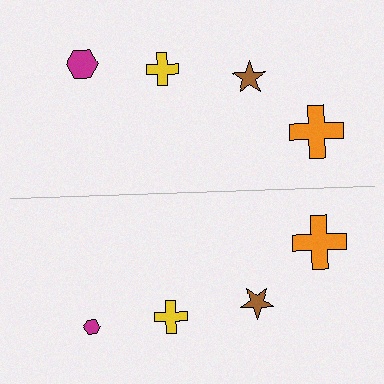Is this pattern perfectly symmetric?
No, the pattern is not perfectly symmetric. The magenta hexagon on the bottom side has a different size than its mirror counterpart.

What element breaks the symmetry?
The magenta hexagon on the bottom side has a different size than its mirror counterpart.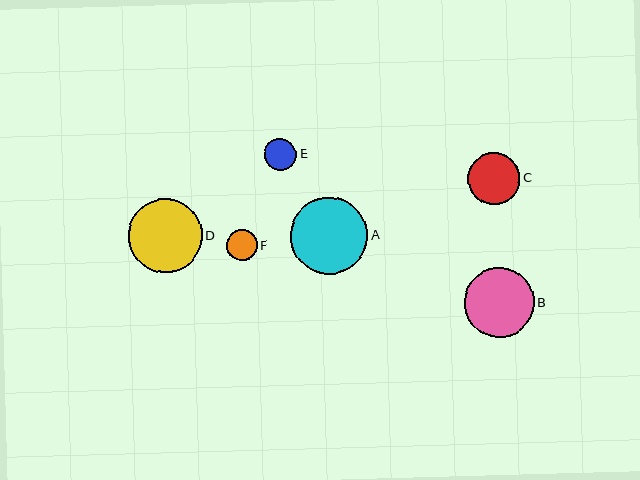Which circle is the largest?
Circle A is the largest with a size of approximately 77 pixels.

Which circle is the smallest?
Circle F is the smallest with a size of approximately 31 pixels.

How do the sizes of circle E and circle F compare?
Circle E and circle F are approximately the same size.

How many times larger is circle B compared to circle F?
Circle B is approximately 2.3 times the size of circle F.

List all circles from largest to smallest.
From largest to smallest: A, D, B, C, E, F.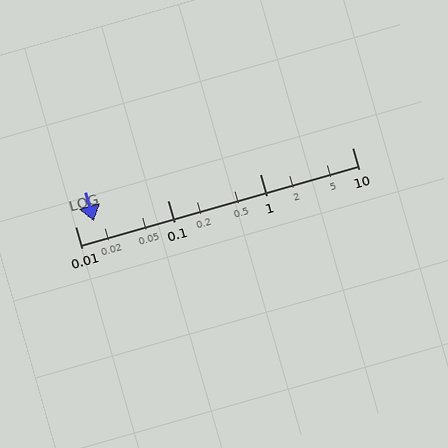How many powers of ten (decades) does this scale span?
The scale spans 3 decades, from 0.01 to 10.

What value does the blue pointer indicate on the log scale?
The pointer indicates approximately 0.016.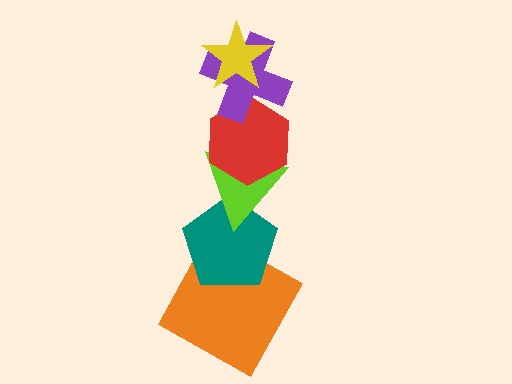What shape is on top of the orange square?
The teal pentagon is on top of the orange square.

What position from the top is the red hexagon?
The red hexagon is 3rd from the top.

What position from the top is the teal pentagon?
The teal pentagon is 5th from the top.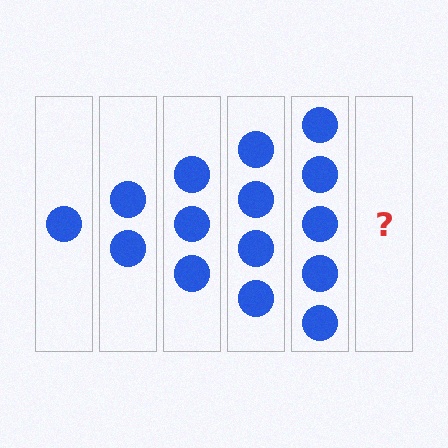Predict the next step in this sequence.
The next step is 6 circles.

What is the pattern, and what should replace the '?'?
The pattern is that each step adds one more circle. The '?' should be 6 circles.